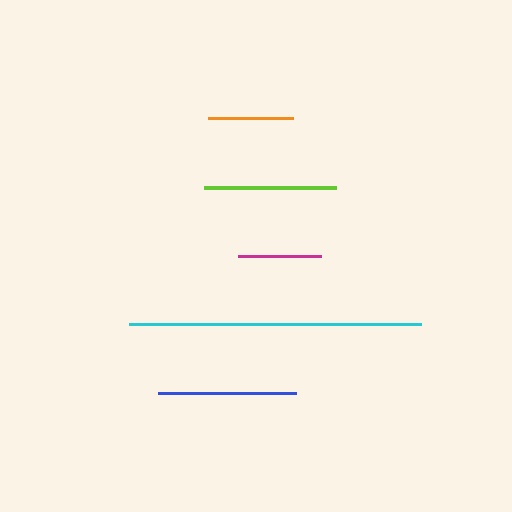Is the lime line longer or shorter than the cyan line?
The cyan line is longer than the lime line.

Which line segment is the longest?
The cyan line is the longest at approximately 292 pixels.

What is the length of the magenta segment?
The magenta segment is approximately 83 pixels long.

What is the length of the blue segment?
The blue segment is approximately 138 pixels long.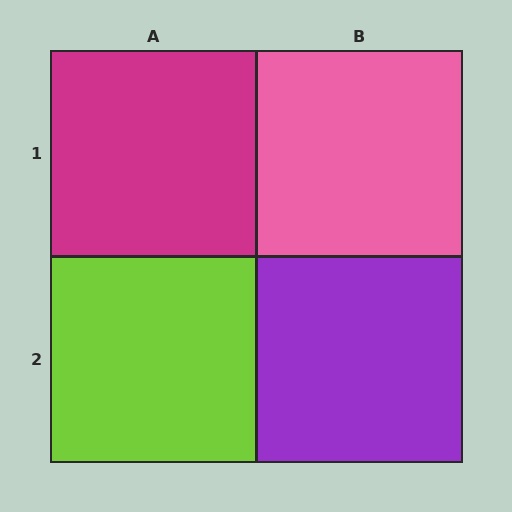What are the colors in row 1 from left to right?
Magenta, pink.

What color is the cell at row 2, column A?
Lime.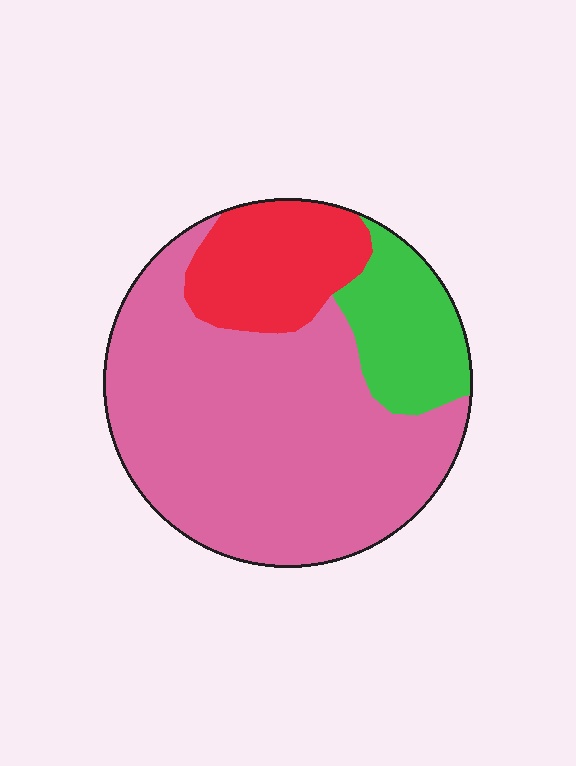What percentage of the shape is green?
Green covers 16% of the shape.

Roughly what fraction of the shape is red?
Red covers roughly 20% of the shape.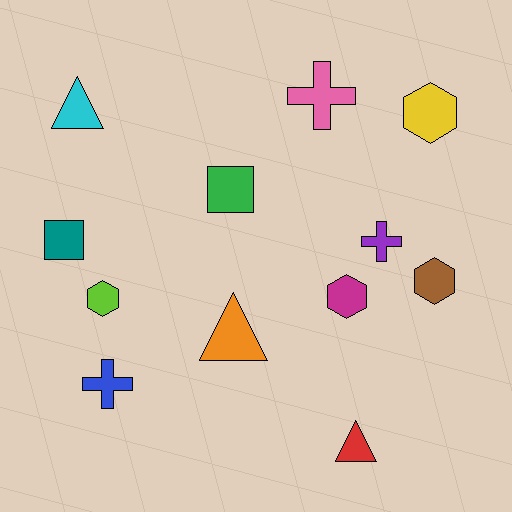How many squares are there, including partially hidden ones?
There are 2 squares.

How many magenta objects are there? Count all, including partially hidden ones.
There is 1 magenta object.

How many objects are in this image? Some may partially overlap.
There are 12 objects.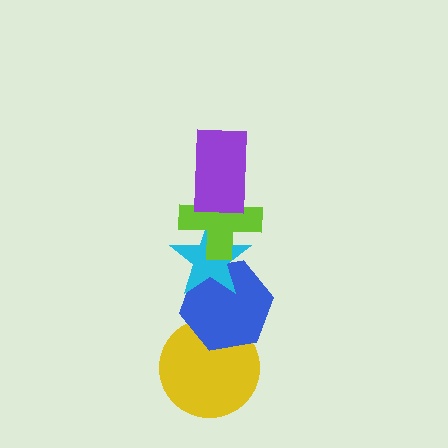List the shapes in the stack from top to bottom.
From top to bottom: the purple rectangle, the lime cross, the cyan star, the blue hexagon, the yellow circle.